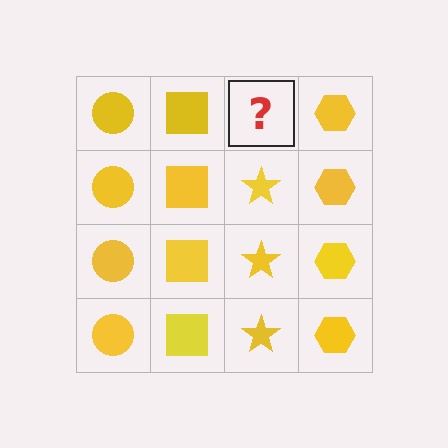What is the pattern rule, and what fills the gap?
The rule is that each column has a consistent shape. The gap should be filled with a yellow star.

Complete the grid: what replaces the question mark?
The question mark should be replaced with a yellow star.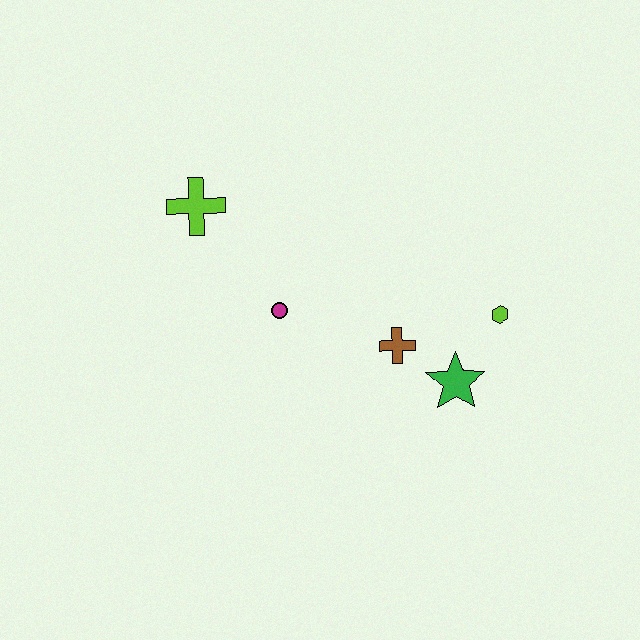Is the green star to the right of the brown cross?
Yes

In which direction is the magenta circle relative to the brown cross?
The magenta circle is to the left of the brown cross.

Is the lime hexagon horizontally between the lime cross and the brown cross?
No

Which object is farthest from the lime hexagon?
The lime cross is farthest from the lime hexagon.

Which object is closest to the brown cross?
The green star is closest to the brown cross.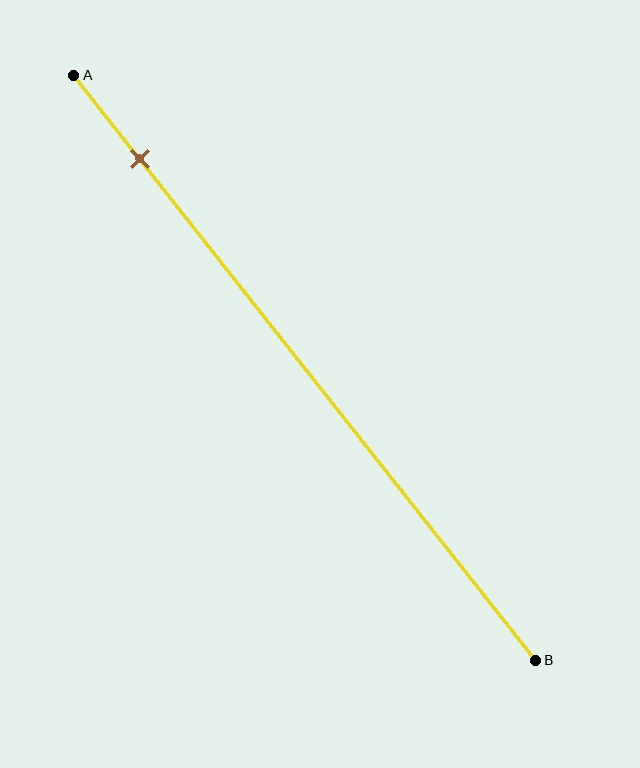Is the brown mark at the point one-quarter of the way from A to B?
No, the mark is at about 15% from A, not at the 25% one-quarter point.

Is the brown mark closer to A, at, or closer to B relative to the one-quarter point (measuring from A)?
The brown mark is closer to point A than the one-quarter point of segment AB.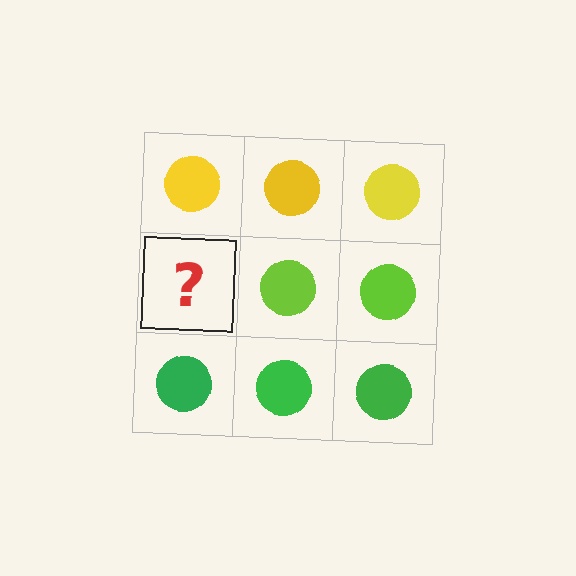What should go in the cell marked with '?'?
The missing cell should contain a lime circle.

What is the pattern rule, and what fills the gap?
The rule is that each row has a consistent color. The gap should be filled with a lime circle.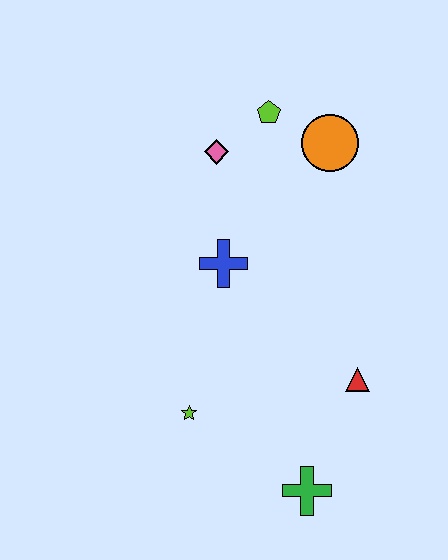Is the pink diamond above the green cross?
Yes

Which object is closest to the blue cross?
The pink diamond is closest to the blue cross.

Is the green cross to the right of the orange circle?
No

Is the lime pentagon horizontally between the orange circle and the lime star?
Yes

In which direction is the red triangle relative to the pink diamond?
The red triangle is below the pink diamond.